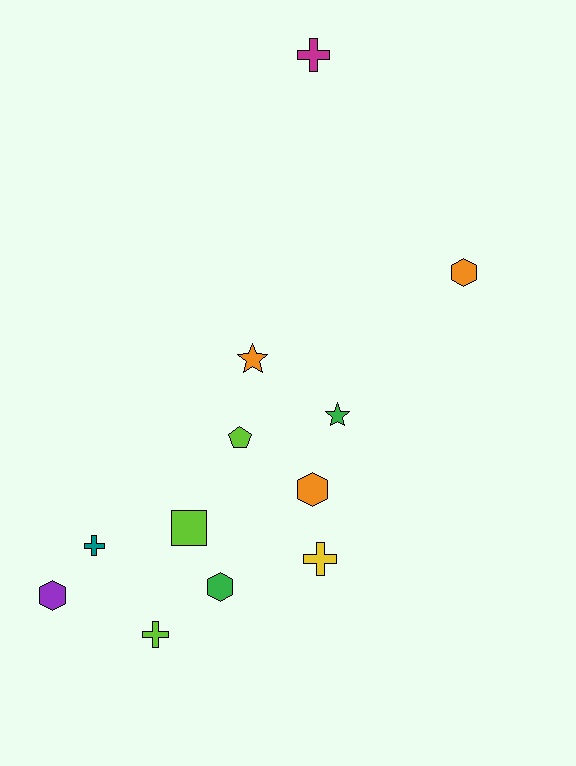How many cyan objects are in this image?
There are no cyan objects.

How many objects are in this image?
There are 12 objects.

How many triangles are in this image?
There are no triangles.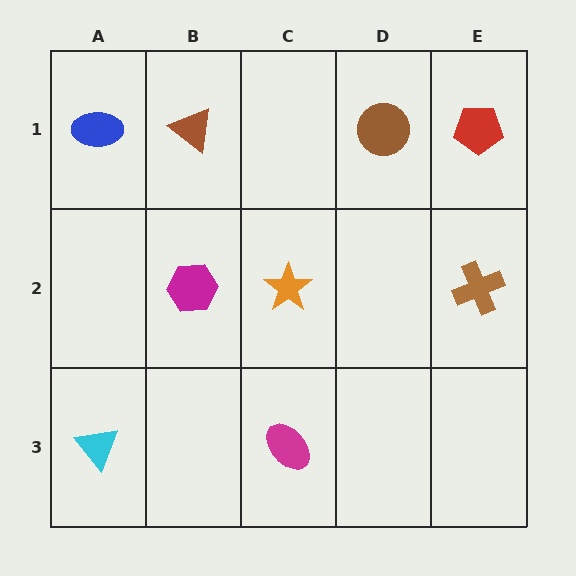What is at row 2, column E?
A brown cross.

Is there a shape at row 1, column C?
No, that cell is empty.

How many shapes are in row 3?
2 shapes.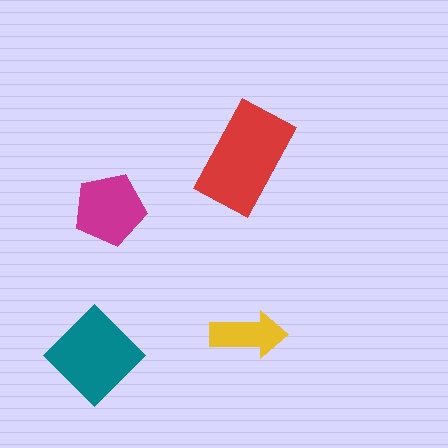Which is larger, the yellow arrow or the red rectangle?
The red rectangle.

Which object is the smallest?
The yellow arrow.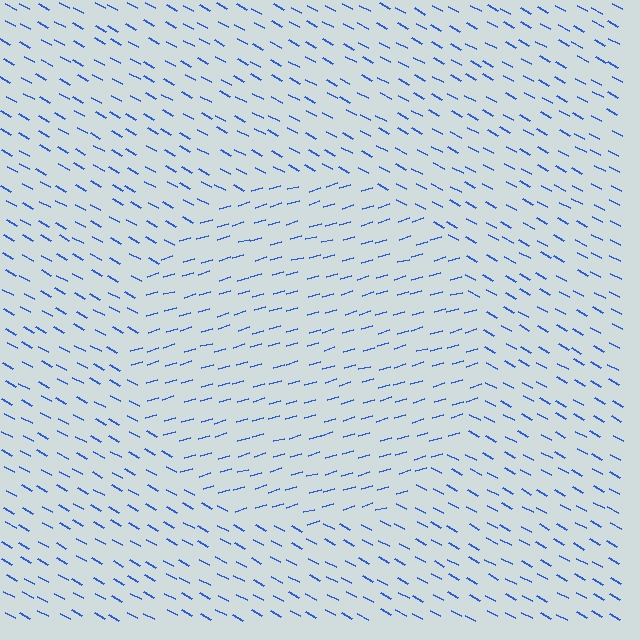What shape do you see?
I see a circle.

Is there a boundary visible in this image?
Yes, there is a texture boundary formed by a change in line orientation.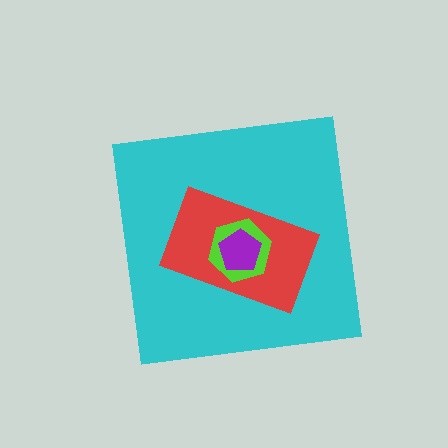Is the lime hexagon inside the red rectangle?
Yes.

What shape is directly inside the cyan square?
The red rectangle.